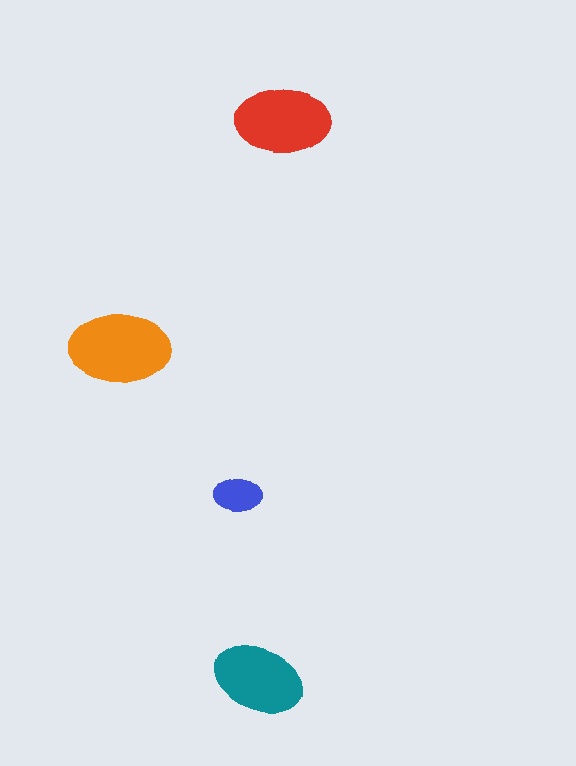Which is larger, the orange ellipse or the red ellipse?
The orange one.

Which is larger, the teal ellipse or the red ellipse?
The red one.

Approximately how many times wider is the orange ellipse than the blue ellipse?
About 2 times wider.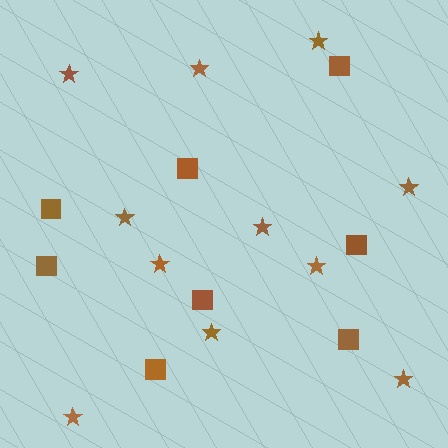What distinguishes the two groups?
There are 2 groups: one group of stars (11) and one group of squares (8).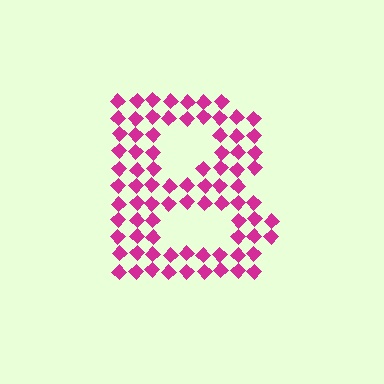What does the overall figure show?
The overall figure shows the letter B.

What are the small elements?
The small elements are diamonds.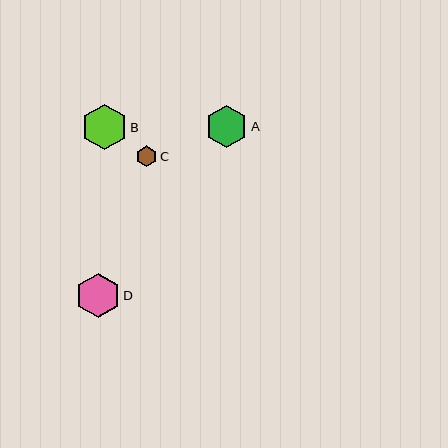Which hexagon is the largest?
Hexagon B is the largest with a size of approximately 46 pixels.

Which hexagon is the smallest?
Hexagon C is the smallest with a size of approximately 21 pixels.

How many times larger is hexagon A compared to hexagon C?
Hexagon A is approximately 2.0 times the size of hexagon C.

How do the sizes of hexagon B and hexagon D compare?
Hexagon B and hexagon D are approximately the same size.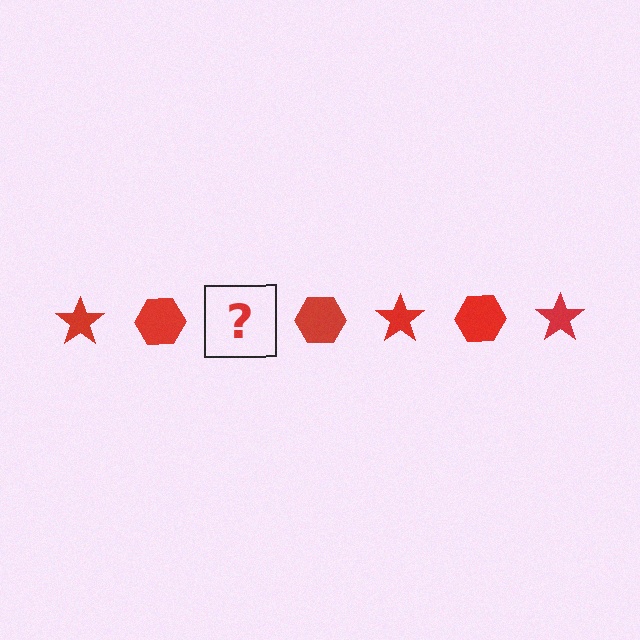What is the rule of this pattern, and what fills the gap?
The rule is that the pattern cycles through star, hexagon shapes in red. The gap should be filled with a red star.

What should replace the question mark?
The question mark should be replaced with a red star.